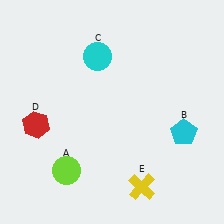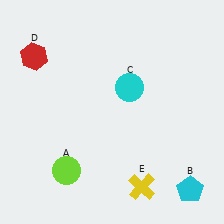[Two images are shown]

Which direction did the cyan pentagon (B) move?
The cyan pentagon (B) moved down.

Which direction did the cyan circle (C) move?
The cyan circle (C) moved right.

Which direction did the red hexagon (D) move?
The red hexagon (D) moved up.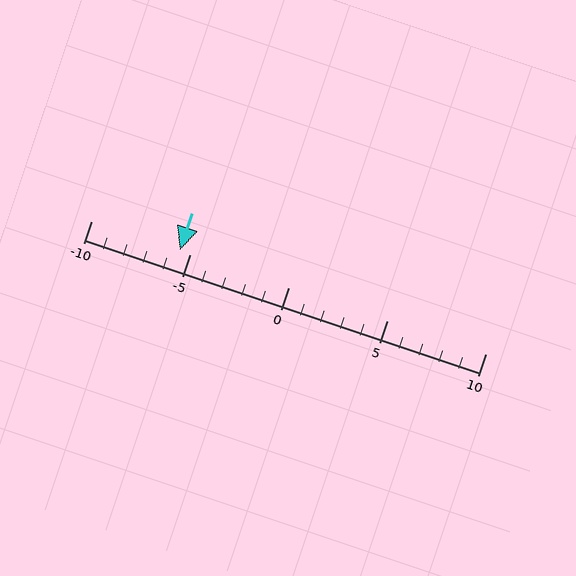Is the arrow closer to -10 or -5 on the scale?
The arrow is closer to -5.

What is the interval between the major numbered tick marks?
The major tick marks are spaced 5 units apart.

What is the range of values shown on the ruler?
The ruler shows values from -10 to 10.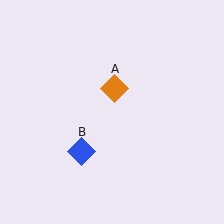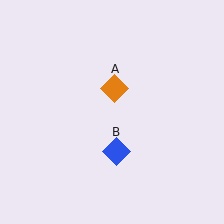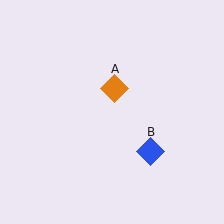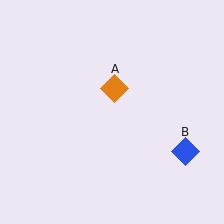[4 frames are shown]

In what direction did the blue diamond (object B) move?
The blue diamond (object B) moved right.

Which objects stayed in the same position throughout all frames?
Orange diamond (object A) remained stationary.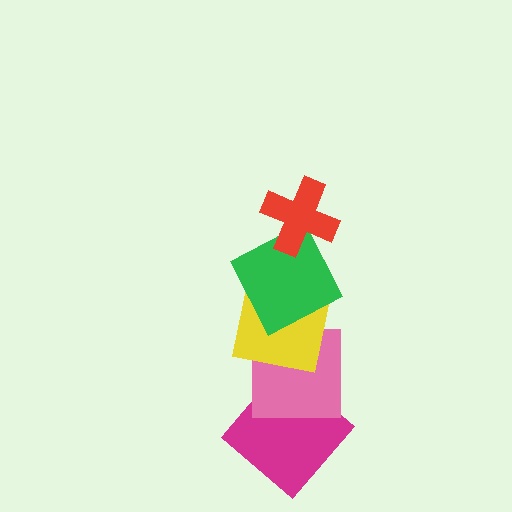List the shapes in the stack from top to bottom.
From top to bottom: the red cross, the green square, the yellow square, the pink square, the magenta diamond.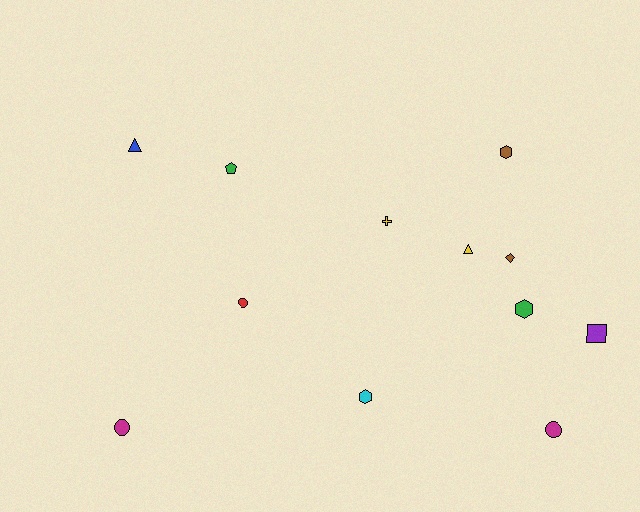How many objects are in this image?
There are 12 objects.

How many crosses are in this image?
There is 1 cross.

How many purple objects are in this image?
There is 1 purple object.